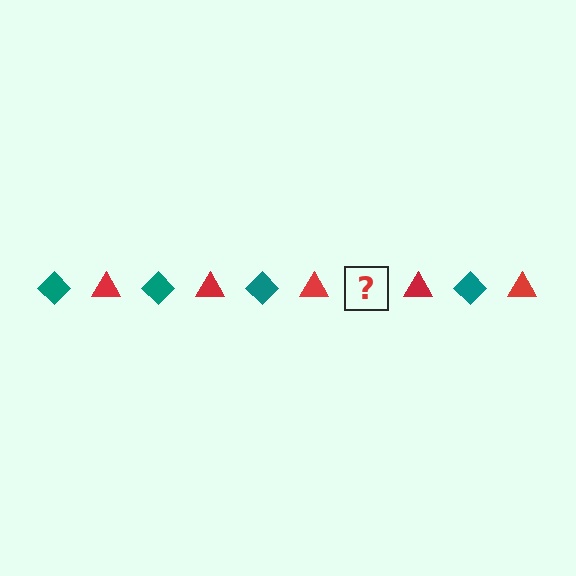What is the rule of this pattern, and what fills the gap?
The rule is that the pattern alternates between teal diamond and red triangle. The gap should be filled with a teal diamond.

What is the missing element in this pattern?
The missing element is a teal diamond.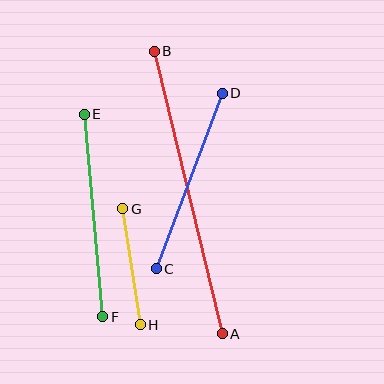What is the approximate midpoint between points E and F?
The midpoint is at approximately (94, 215) pixels.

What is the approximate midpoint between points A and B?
The midpoint is at approximately (188, 192) pixels.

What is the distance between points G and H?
The distance is approximately 117 pixels.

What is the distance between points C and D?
The distance is approximately 188 pixels.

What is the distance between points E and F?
The distance is approximately 204 pixels.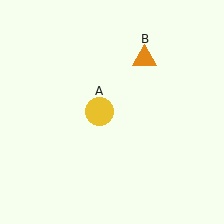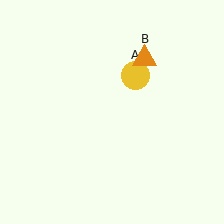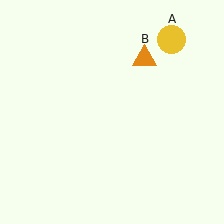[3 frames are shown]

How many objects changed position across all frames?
1 object changed position: yellow circle (object A).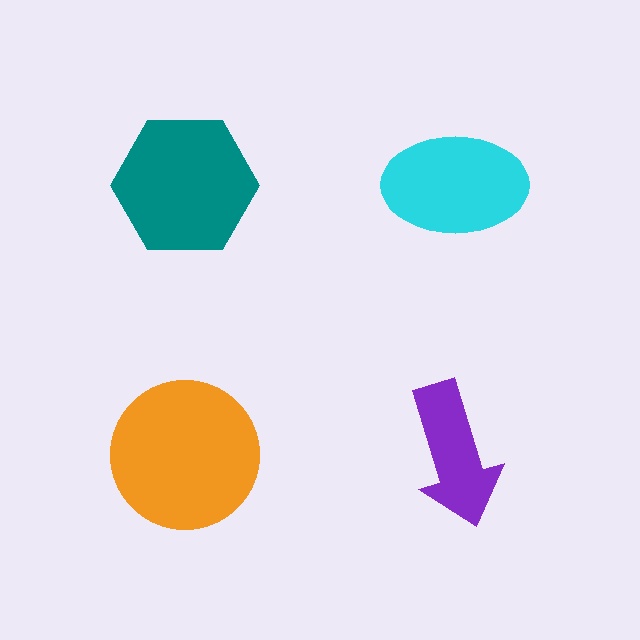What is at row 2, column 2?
A purple arrow.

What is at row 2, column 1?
An orange circle.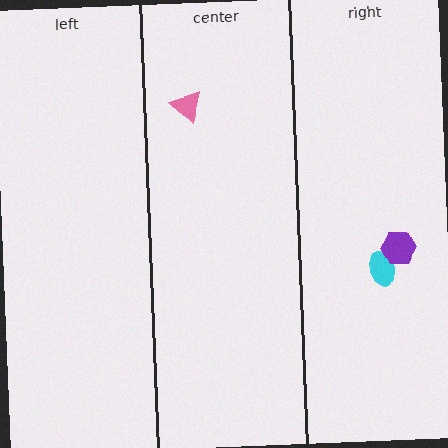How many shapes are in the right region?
2.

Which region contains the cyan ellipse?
The right region.